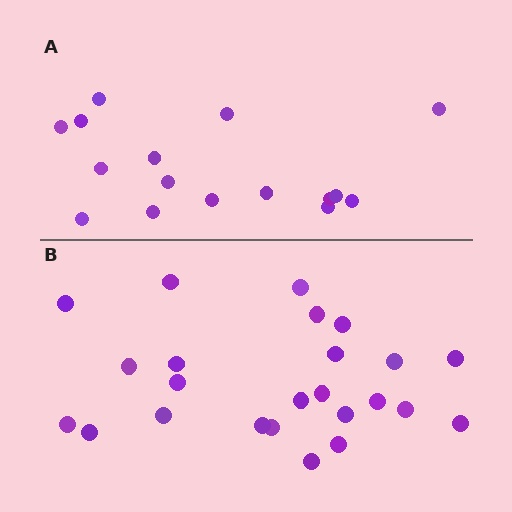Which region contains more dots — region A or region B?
Region B (the bottom region) has more dots.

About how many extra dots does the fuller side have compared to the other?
Region B has roughly 8 or so more dots than region A.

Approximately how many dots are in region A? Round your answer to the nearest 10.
About 20 dots. (The exact count is 16, which rounds to 20.)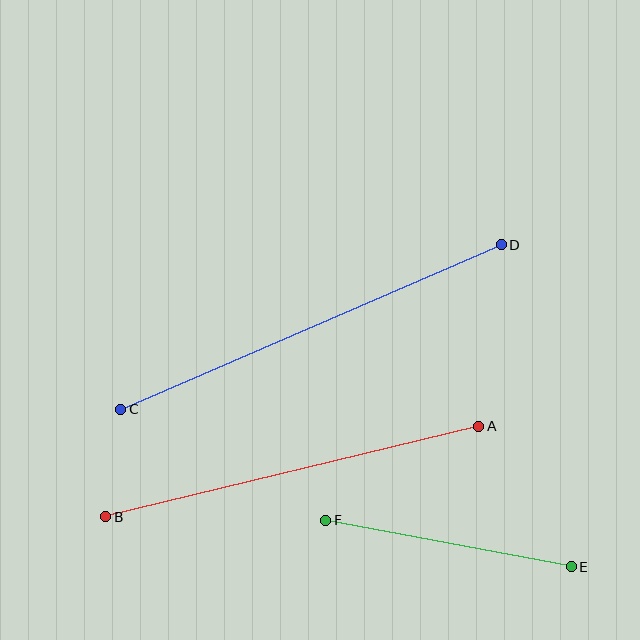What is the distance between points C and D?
The distance is approximately 415 pixels.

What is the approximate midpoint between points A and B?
The midpoint is at approximately (292, 472) pixels.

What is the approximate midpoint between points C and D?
The midpoint is at approximately (311, 327) pixels.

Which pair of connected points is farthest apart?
Points C and D are farthest apart.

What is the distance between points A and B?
The distance is approximately 384 pixels.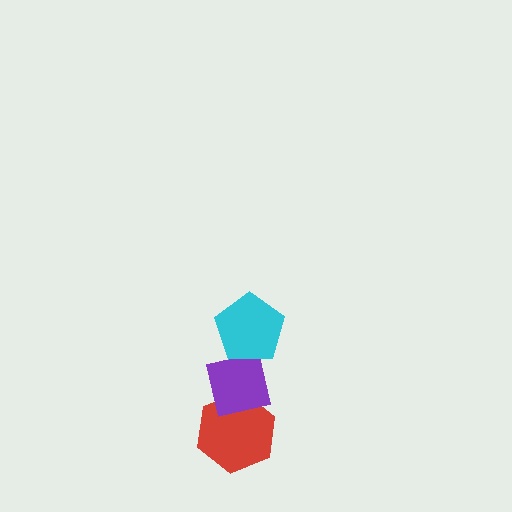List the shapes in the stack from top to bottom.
From top to bottom: the cyan pentagon, the purple square, the red hexagon.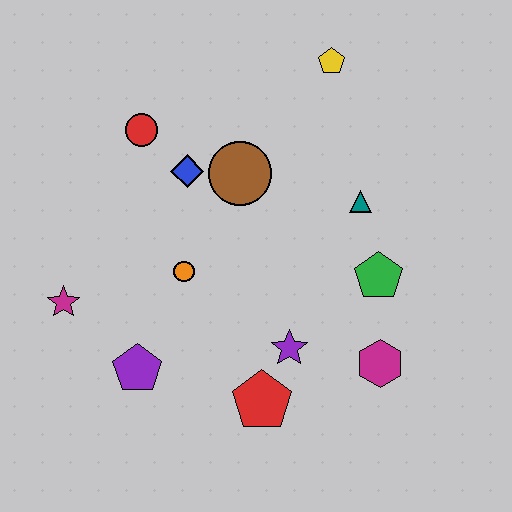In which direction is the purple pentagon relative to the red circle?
The purple pentagon is below the red circle.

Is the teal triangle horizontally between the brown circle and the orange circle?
No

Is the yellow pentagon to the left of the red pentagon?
No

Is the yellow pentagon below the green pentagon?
No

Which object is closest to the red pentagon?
The purple star is closest to the red pentagon.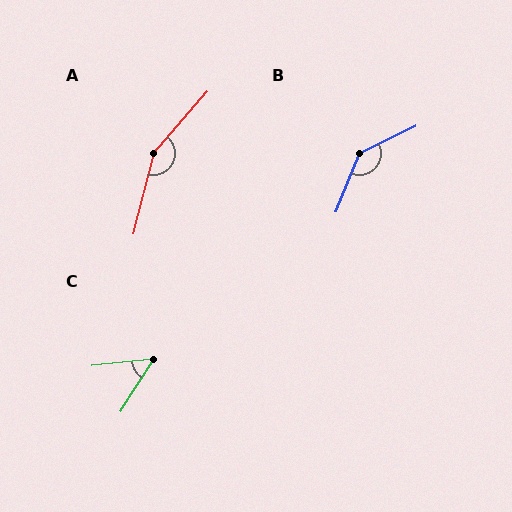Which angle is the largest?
A, at approximately 153 degrees.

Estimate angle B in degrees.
Approximately 138 degrees.